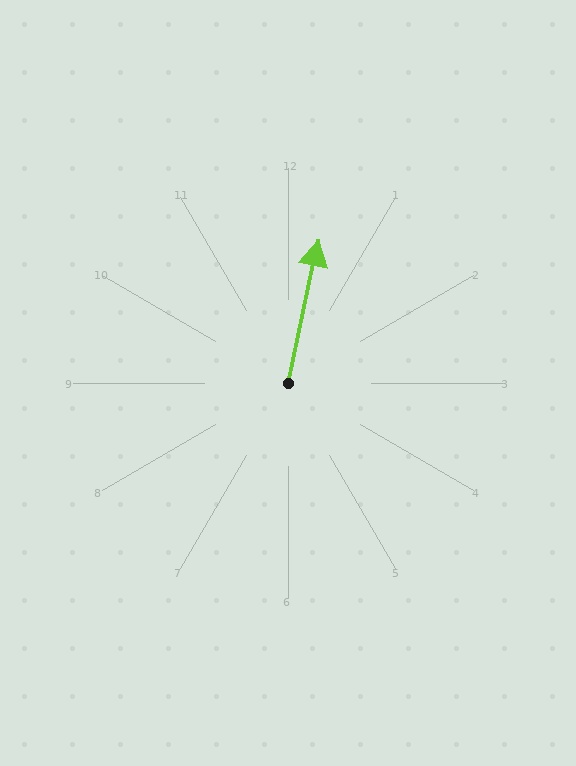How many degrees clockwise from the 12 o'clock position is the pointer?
Approximately 12 degrees.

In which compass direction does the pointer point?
North.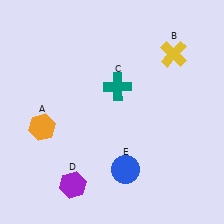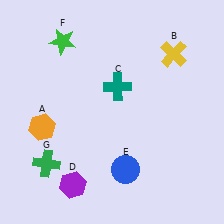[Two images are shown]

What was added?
A green star (F), a green cross (G) were added in Image 2.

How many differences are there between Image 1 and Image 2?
There are 2 differences between the two images.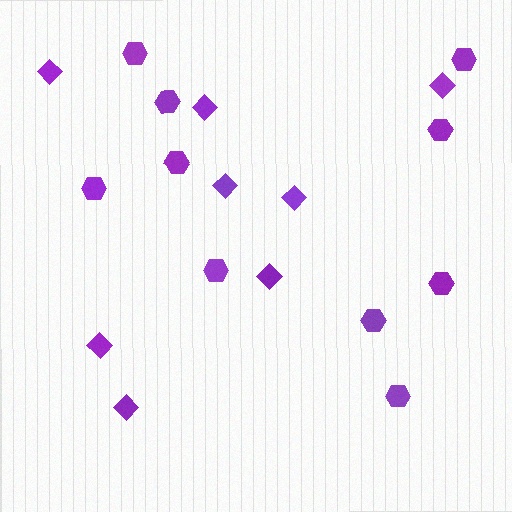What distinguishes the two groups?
There are 2 groups: one group of diamonds (8) and one group of hexagons (10).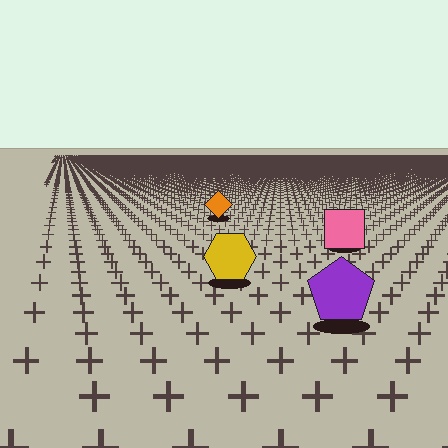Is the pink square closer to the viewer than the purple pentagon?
No. The purple pentagon is closer — you can tell from the texture gradient: the ground texture is coarser near it.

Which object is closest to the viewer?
The purple pentagon is closest. The texture marks near it are larger and more spread out.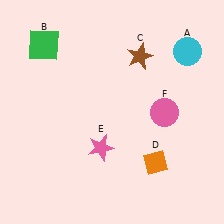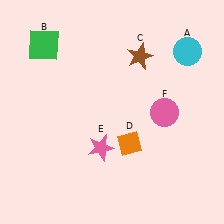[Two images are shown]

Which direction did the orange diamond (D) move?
The orange diamond (D) moved left.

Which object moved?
The orange diamond (D) moved left.